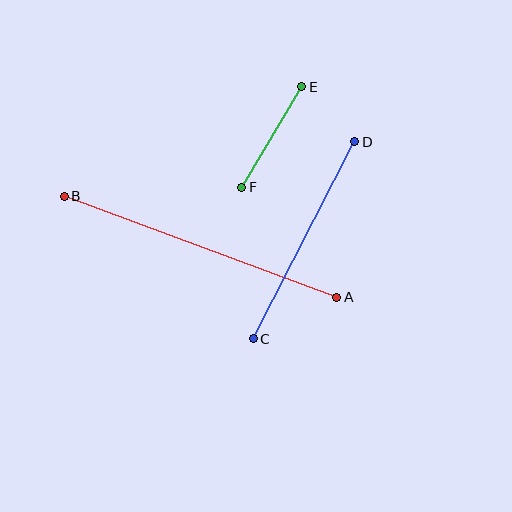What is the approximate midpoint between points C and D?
The midpoint is at approximately (304, 240) pixels.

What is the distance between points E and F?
The distance is approximately 117 pixels.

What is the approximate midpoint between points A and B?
The midpoint is at approximately (200, 247) pixels.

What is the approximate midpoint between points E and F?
The midpoint is at approximately (272, 137) pixels.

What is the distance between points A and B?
The distance is approximately 291 pixels.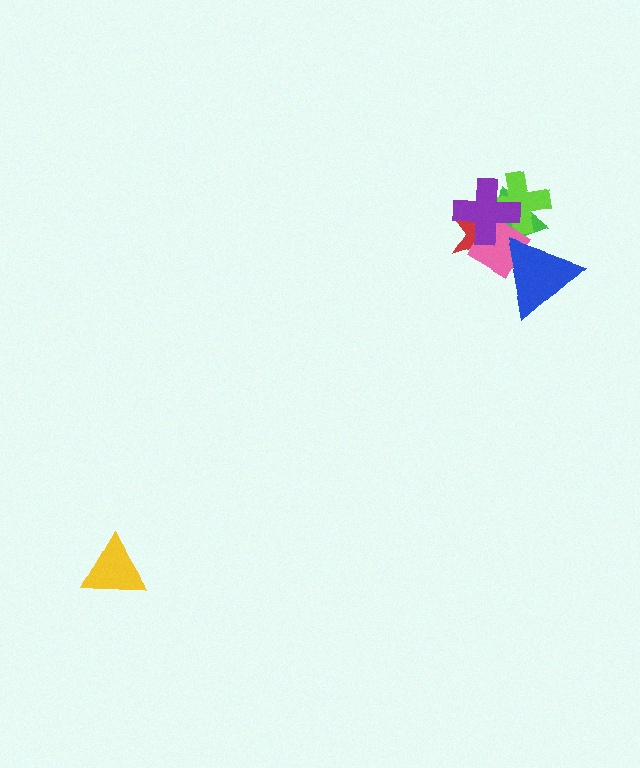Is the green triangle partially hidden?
Yes, it is partially covered by another shape.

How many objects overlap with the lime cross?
4 objects overlap with the lime cross.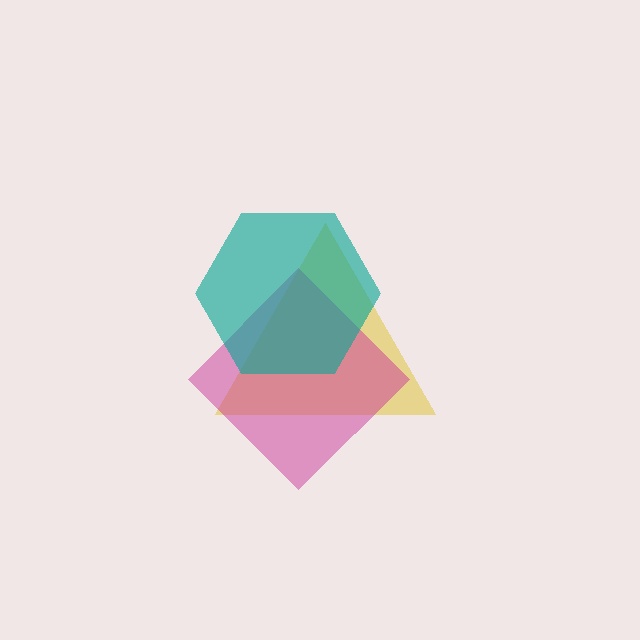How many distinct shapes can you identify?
There are 3 distinct shapes: a yellow triangle, a magenta diamond, a teal hexagon.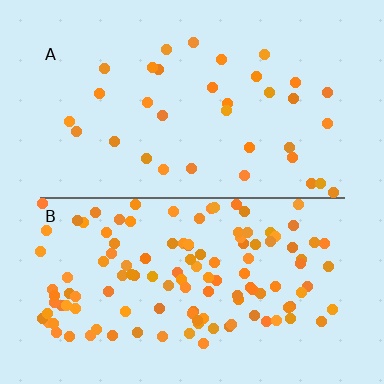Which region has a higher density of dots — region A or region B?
B (the bottom).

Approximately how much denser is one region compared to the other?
Approximately 3.6× — region B over region A.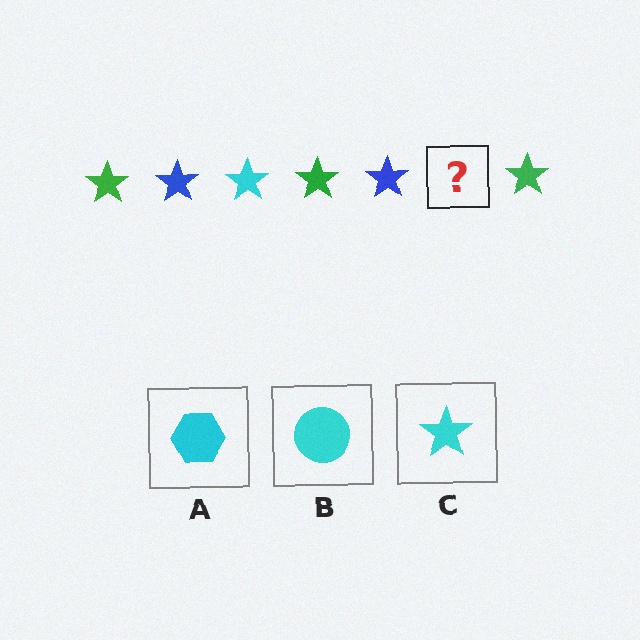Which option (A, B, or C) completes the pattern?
C.